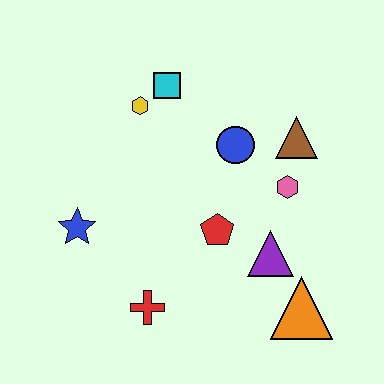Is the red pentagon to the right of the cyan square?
Yes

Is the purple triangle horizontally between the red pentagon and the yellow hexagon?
No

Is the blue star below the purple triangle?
No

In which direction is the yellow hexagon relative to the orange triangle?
The yellow hexagon is above the orange triangle.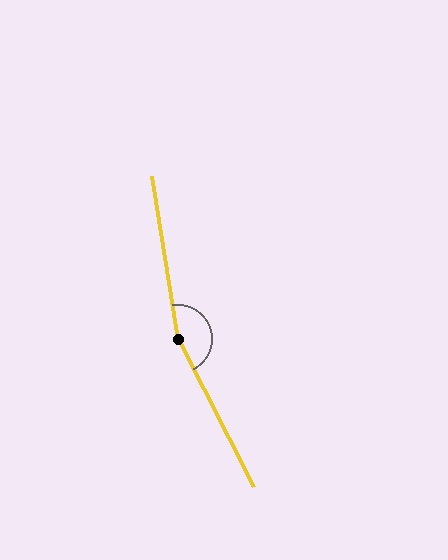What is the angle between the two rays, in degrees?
Approximately 162 degrees.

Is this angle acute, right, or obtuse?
It is obtuse.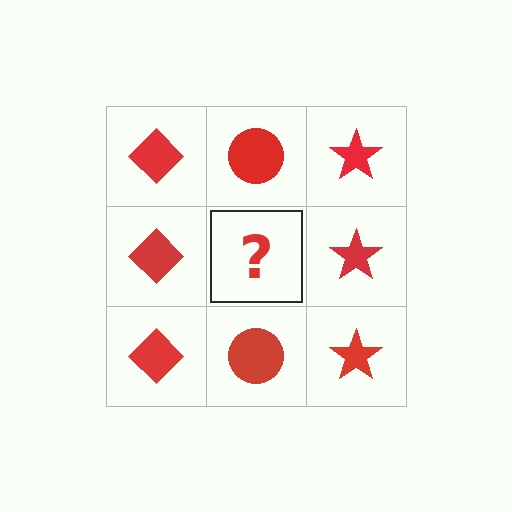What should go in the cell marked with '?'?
The missing cell should contain a red circle.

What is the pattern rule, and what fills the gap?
The rule is that each column has a consistent shape. The gap should be filled with a red circle.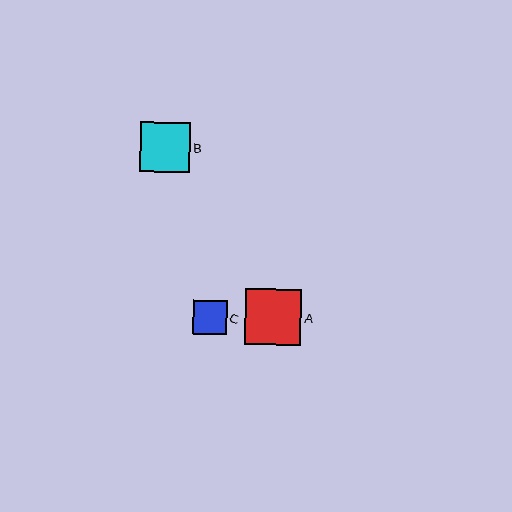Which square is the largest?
Square A is the largest with a size of approximately 56 pixels.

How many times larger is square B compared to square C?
Square B is approximately 1.5 times the size of square C.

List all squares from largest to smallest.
From largest to smallest: A, B, C.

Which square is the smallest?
Square C is the smallest with a size of approximately 34 pixels.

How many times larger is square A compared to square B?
Square A is approximately 1.1 times the size of square B.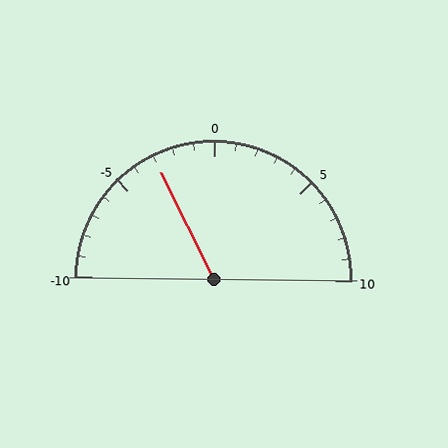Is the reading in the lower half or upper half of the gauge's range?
The reading is in the lower half of the range (-10 to 10).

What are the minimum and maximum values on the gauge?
The gauge ranges from -10 to 10.